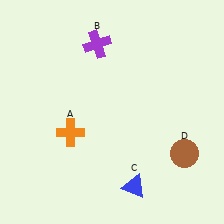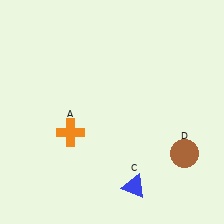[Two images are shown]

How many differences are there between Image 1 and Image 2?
There is 1 difference between the two images.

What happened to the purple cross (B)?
The purple cross (B) was removed in Image 2. It was in the top-left area of Image 1.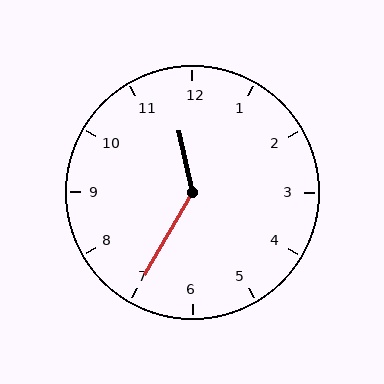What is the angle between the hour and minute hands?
Approximately 138 degrees.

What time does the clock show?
11:35.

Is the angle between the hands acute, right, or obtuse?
It is obtuse.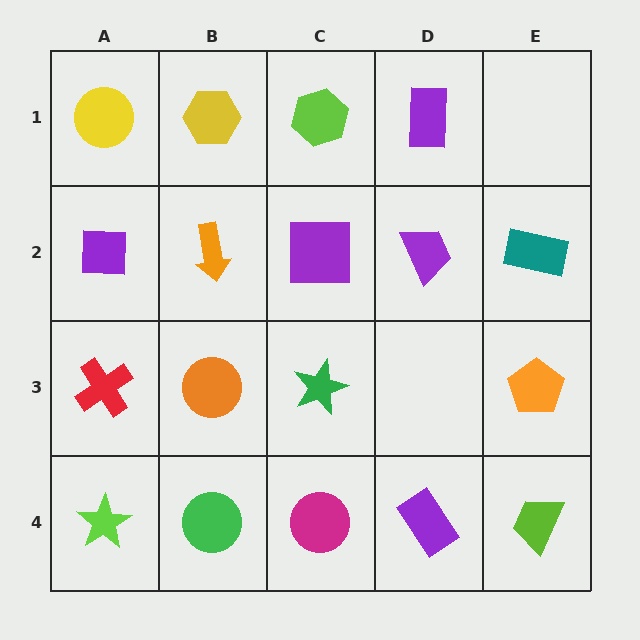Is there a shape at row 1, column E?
No, that cell is empty.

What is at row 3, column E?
An orange pentagon.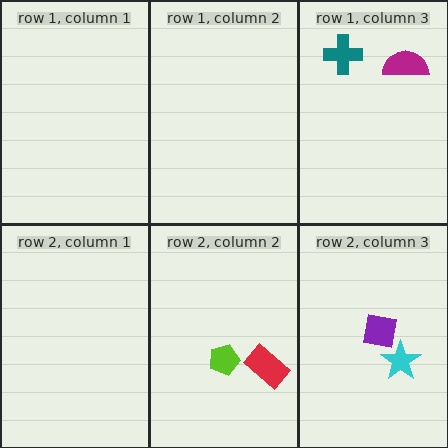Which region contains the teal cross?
The row 1, column 3 region.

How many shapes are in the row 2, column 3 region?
2.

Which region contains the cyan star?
The row 2, column 3 region.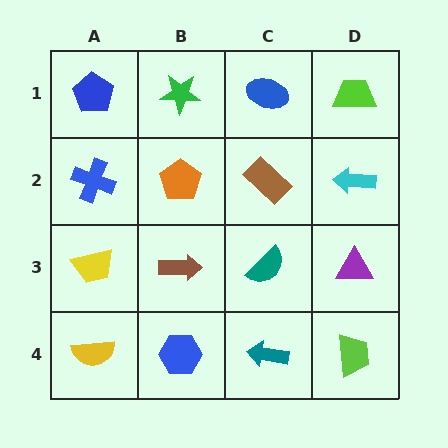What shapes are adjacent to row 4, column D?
A purple triangle (row 3, column D), a teal arrow (row 4, column C).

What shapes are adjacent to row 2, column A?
A blue pentagon (row 1, column A), a yellow trapezoid (row 3, column A), an orange pentagon (row 2, column B).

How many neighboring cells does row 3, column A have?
3.